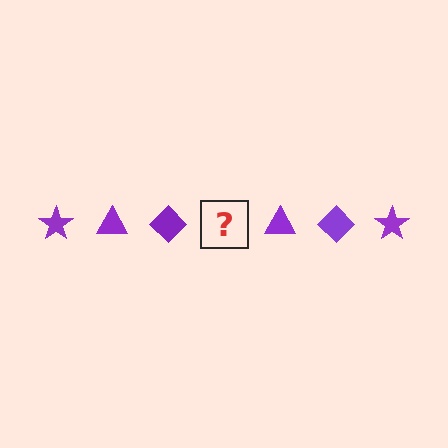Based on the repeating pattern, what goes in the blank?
The blank should be a purple star.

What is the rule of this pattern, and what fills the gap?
The rule is that the pattern cycles through star, triangle, diamond shapes in purple. The gap should be filled with a purple star.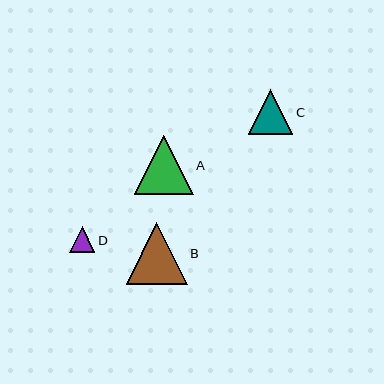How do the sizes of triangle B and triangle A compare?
Triangle B and triangle A are approximately the same size.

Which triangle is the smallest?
Triangle D is the smallest with a size of approximately 26 pixels.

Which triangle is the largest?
Triangle B is the largest with a size of approximately 61 pixels.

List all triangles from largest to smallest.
From largest to smallest: B, A, C, D.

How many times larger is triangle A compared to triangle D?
Triangle A is approximately 2.3 times the size of triangle D.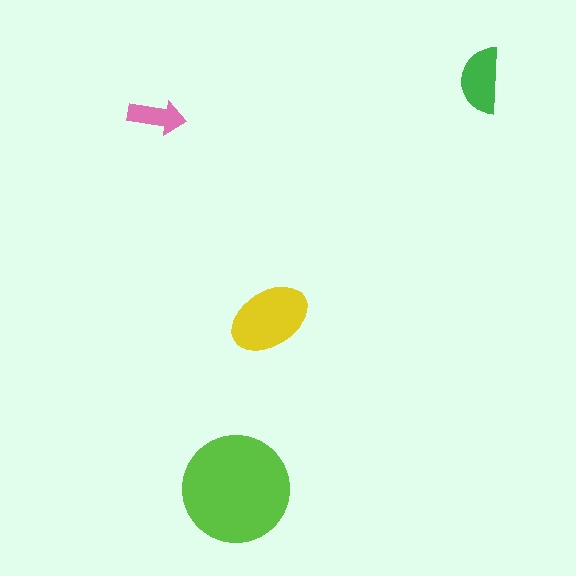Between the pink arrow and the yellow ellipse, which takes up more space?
The yellow ellipse.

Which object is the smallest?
The pink arrow.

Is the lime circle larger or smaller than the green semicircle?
Larger.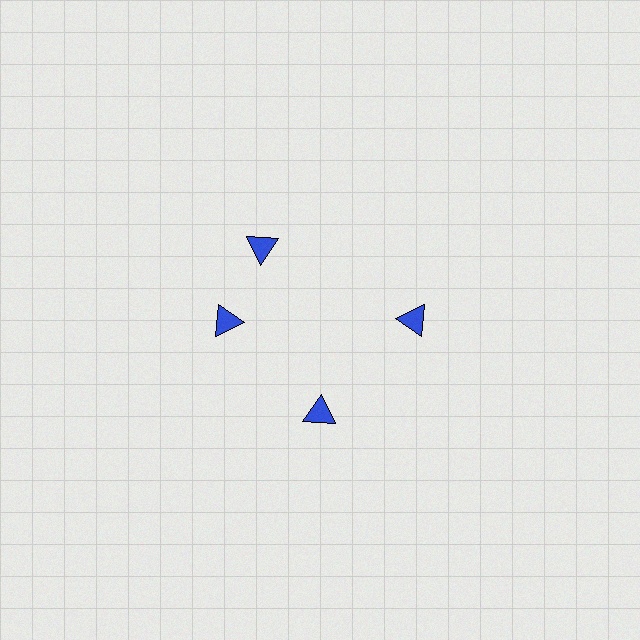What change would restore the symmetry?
The symmetry would be restored by rotating it back into even spacing with its neighbors so that all 4 triangles sit at equal angles and equal distance from the center.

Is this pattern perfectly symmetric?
No. The 4 blue triangles are arranged in a ring, but one element near the 12 o'clock position is rotated out of alignment along the ring, breaking the 4-fold rotational symmetry.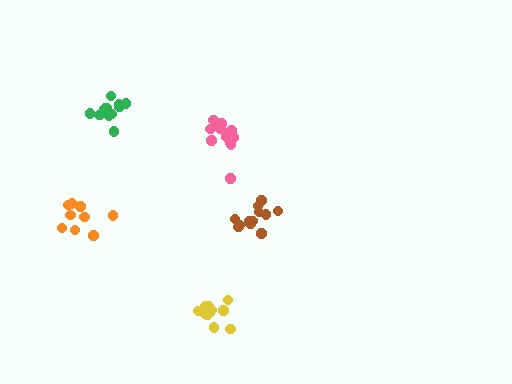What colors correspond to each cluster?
The clusters are colored: green, brown, yellow, pink, orange.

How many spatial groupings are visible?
There are 5 spatial groupings.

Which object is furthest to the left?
The orange cluster is leftmost.